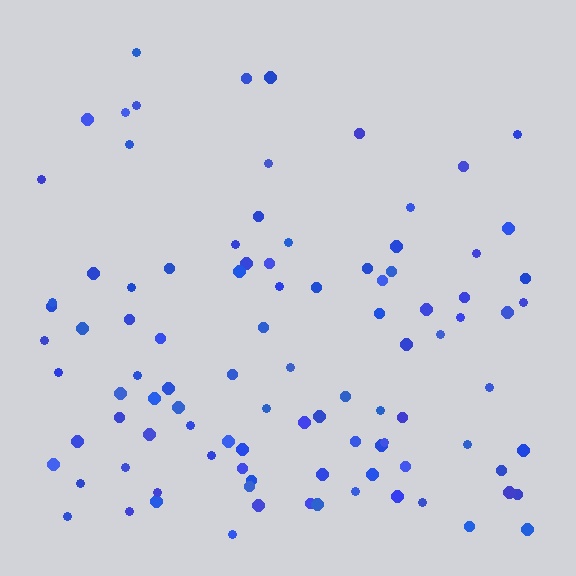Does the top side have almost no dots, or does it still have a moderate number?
Still a moderate number, just noticeably fewer than the bottom.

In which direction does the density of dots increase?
From top to bottom, with the bottom side densest.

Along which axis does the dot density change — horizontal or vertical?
Vertical.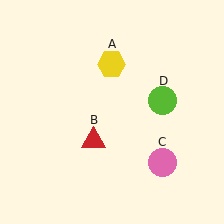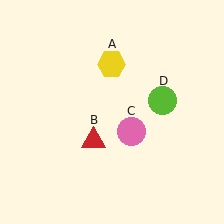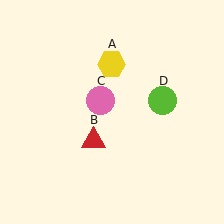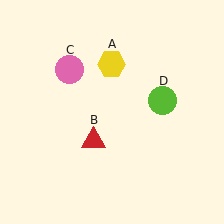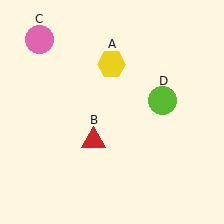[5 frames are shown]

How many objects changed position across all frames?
1 object changed position: pink circle (object C).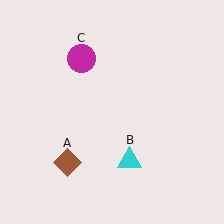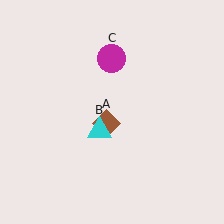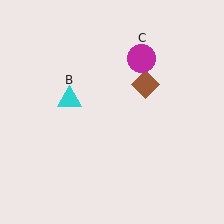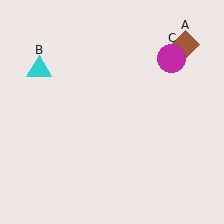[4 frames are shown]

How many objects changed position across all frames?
3 objects changed position: brown diamond (object A), cyan triangle (object B), magenta circle (object C).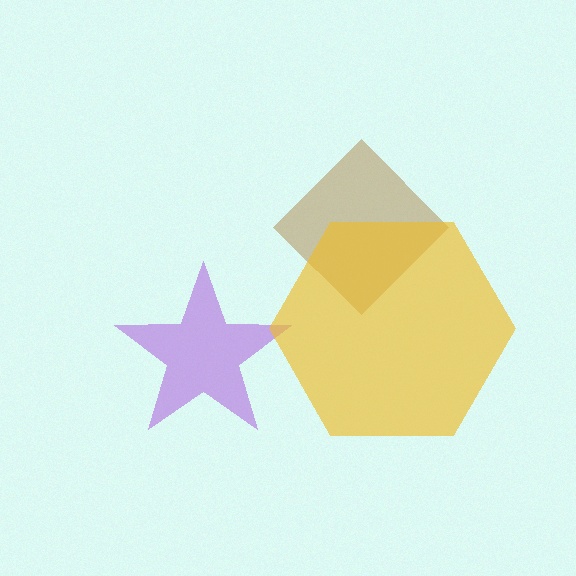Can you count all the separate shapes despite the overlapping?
Yes, there are 3 separate shapes.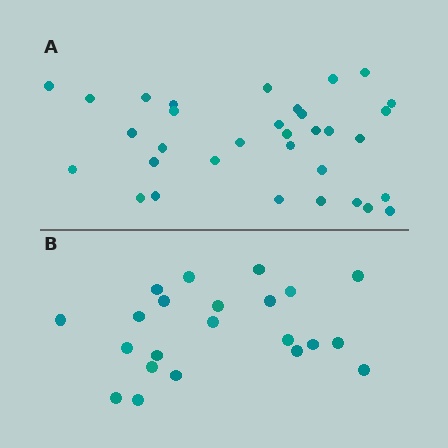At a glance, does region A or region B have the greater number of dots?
Region A (the top region) has more dots.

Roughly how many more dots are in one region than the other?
Region A has roughly 12 or so more dots than region B.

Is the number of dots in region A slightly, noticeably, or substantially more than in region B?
Region A has substantially more. The ratio is roughly 1.5 to 1.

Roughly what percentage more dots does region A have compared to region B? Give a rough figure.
About 50% more.